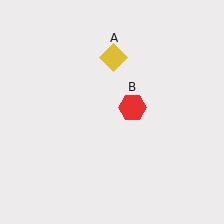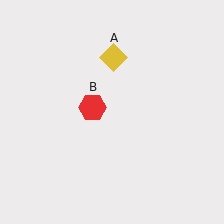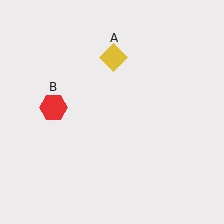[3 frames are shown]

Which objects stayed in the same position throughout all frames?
Yellow diamond (object A) remained stationary.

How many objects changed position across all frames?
1 object changed position: red hexagon (object B).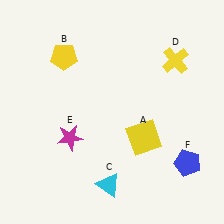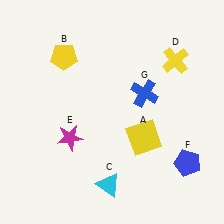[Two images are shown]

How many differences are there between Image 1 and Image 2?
There is 1 difference between the two images.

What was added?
A blue cross (G) was added in Image 2.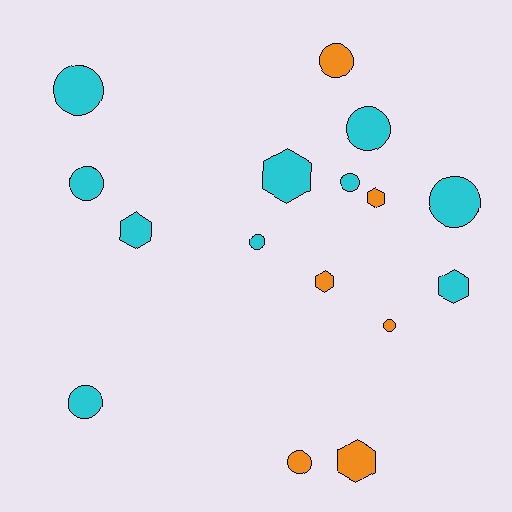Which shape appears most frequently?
Circle, with 10 objects.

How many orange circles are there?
There are 3 orange circles.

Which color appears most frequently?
Cyan, with 10 objects.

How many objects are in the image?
There are 16 objects.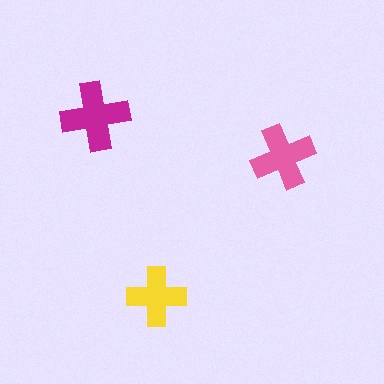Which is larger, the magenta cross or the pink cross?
The magenta one.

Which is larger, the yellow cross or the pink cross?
The pink one.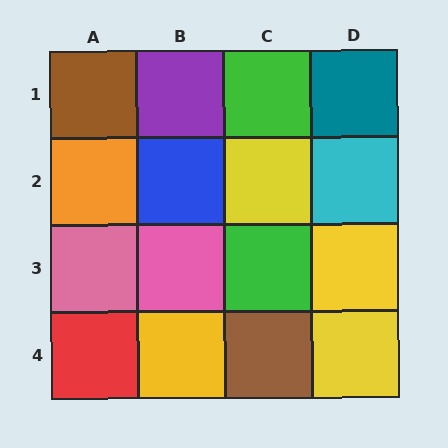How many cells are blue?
1 cell is blue.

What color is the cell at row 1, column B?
Purple.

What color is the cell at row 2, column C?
Yellow.